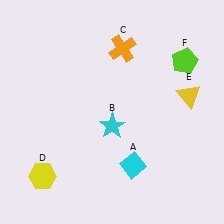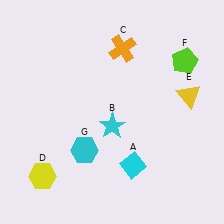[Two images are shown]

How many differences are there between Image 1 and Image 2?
There is 1 difference between the two images.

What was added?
A cyan hexagon (G) was added in Image 2.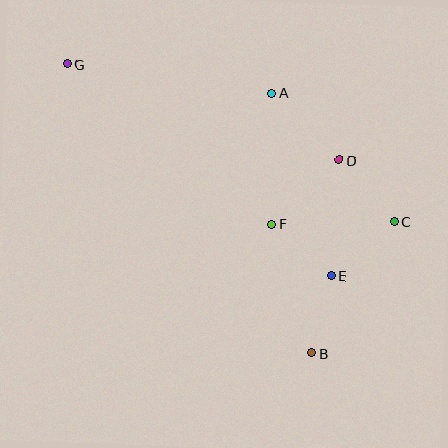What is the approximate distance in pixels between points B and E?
The distance between B and E is approximately 80 pixels.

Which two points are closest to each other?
Points E and F are closest to each other.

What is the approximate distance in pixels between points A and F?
The distance between A and F is approximately 131 pixels.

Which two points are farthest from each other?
Points B and G are farthest from each other.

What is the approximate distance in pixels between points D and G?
The distance between D and G is approximately 289 pixels.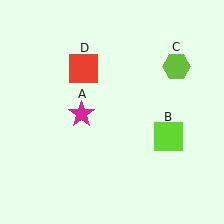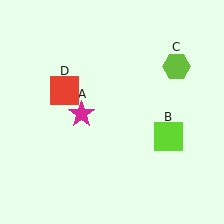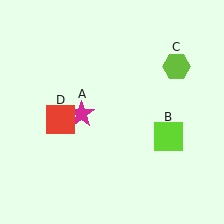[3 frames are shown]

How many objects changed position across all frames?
1 object changed position: red square (object D).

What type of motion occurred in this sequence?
The red square (object D) rotated counterclockwise around the center of the scene.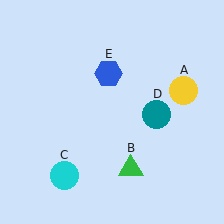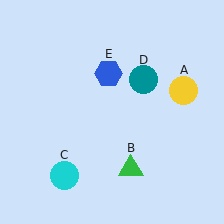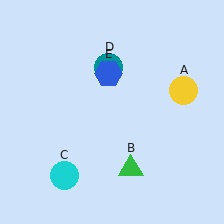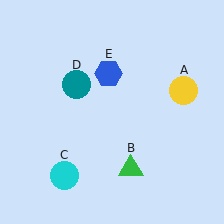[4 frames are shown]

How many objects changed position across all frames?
1 object changed position: teal circle (object D).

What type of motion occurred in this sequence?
The teal circle (object D) rotated counterclockwise around the center of the scene.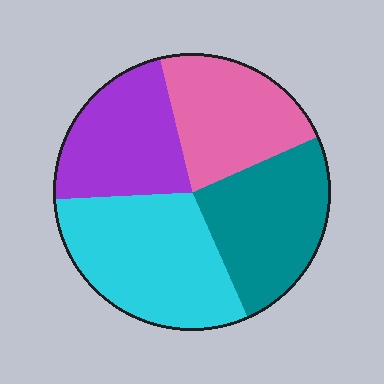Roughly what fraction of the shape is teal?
Teal takes up between a sixth and a third of the shape.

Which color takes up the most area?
Cyan, at roughly 30%.